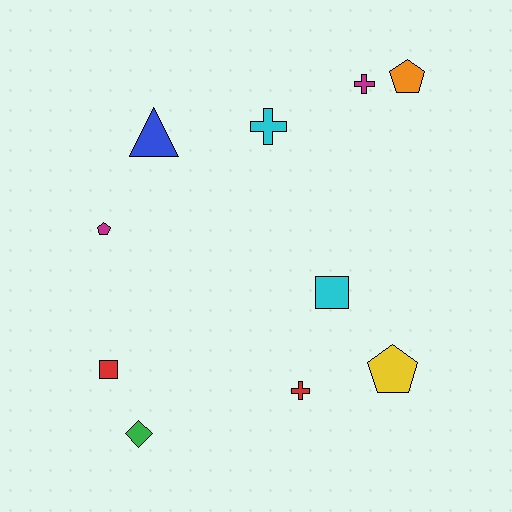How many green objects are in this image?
There is 1 green object.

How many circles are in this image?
There are no circles.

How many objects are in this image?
There are 10 objects.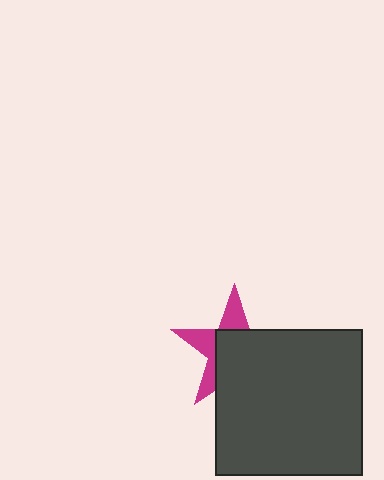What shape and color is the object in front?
The object in front is a dark gray square.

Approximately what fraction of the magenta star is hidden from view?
Roughly 62% of the magenta star is hidden behind the dark gray square.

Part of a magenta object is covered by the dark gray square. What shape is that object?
It is a star.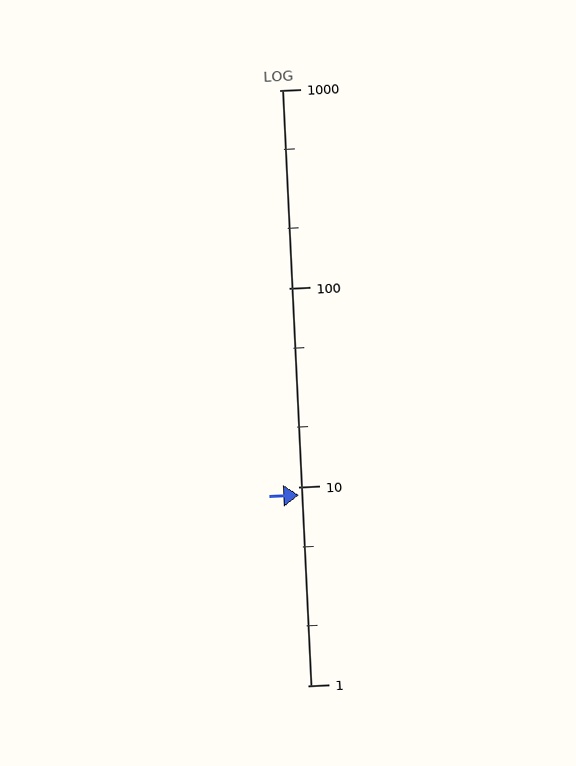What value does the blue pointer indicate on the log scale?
The pointer indicates approximately 9.1.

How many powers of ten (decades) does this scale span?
The scale spans 3 decades, from 1 to 1000.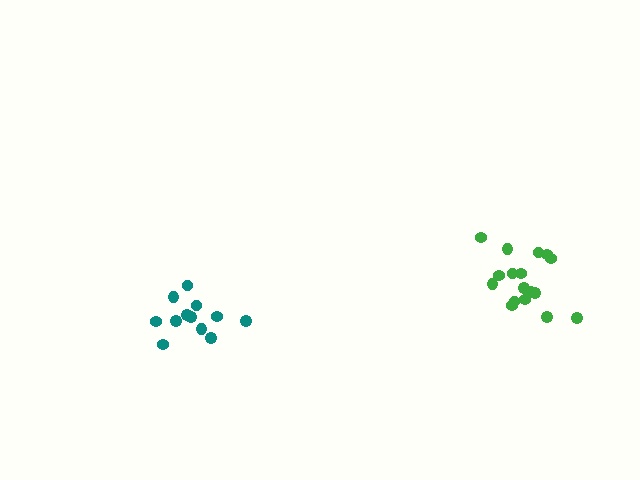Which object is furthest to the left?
The teal cluster is leftmost.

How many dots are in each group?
Group 1: 12 dots, Group 2: 17 dots (29 total).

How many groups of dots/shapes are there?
There are 2 groups.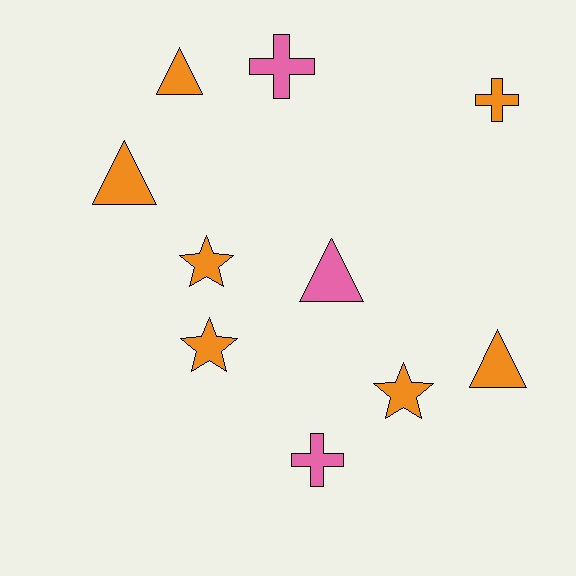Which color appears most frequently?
Orange, with 7 objects.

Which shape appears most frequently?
Triangle, with 4 objects.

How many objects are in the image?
There are 10 objects.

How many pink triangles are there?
There is 1 pink triangle.